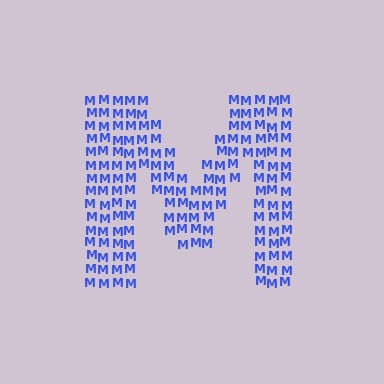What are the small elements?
The small elements are letter M's.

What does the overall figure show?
The overall figure shows the letter M.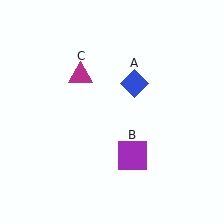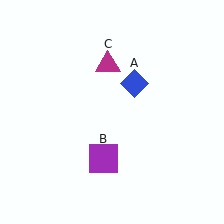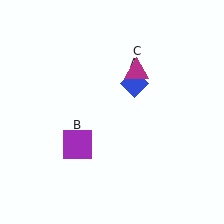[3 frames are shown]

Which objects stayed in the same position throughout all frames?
Blue diamond (object A) remained stationary.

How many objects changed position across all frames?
2 objects changed position: purple square (object B), magenta triangle (object C).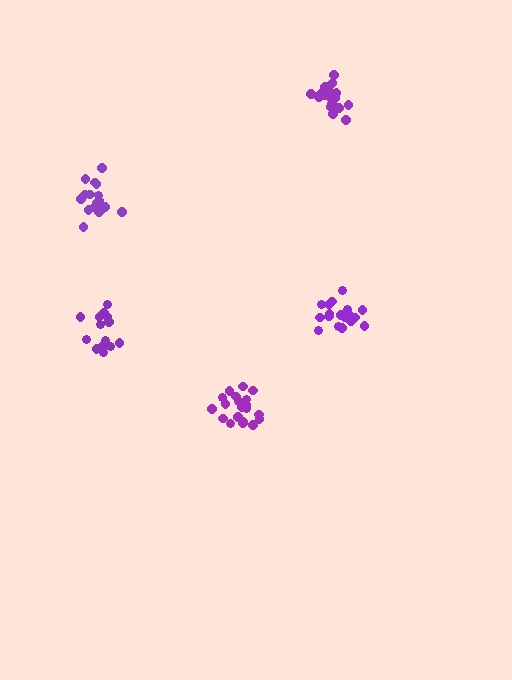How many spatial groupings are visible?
There are 5 spatial groupings.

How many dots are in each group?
Group 1: 20 dots, Group 2: 18 dots, Group 3: 19 dots, Group 4: 20 dots, Group 5: 15 dots (92 total).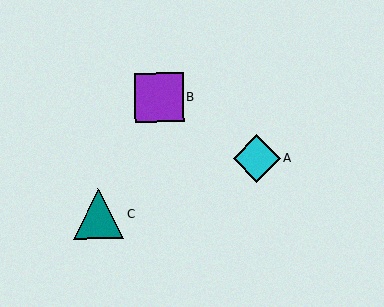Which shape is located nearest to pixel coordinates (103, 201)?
The teal triangle (labeled C) at (99, 214) is nearest to that location.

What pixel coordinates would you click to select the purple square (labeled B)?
Click at (159, 98) to select the purple square B.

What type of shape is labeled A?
Shape A is a cyan diamond.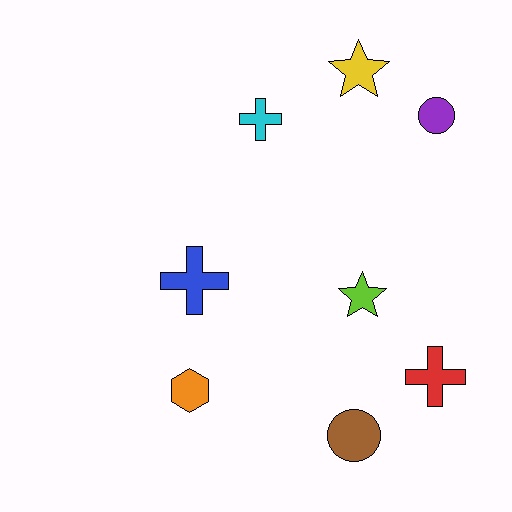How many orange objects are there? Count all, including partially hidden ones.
There is 1 orange object.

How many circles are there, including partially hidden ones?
There are 2 circles.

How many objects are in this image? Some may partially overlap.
There are 8 objects.